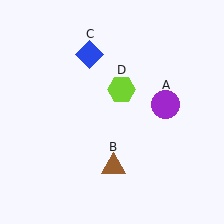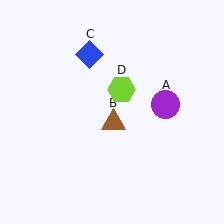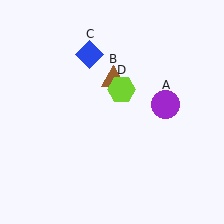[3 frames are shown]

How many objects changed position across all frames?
1 object changed position: brown triangle (object B).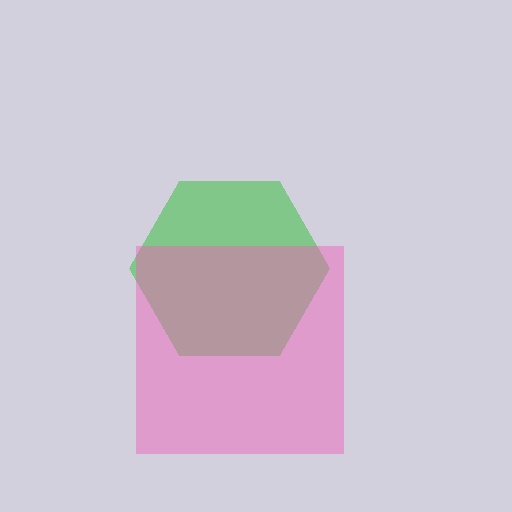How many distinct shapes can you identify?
There are 2 distinct shapes: a green hexagon, a pink square.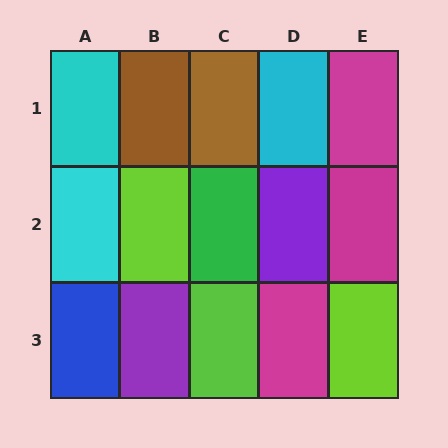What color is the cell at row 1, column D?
Cyan.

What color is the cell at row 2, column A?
Cyan.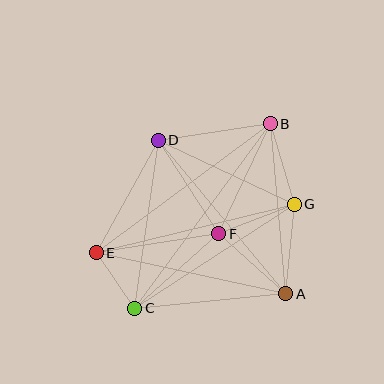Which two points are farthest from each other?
Points B and C are farthest from each other.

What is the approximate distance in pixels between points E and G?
The distance between E and G is approximately 204 pixels.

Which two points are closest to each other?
Points C and E are closest to each other.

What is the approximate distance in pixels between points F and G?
The distance between F and G is approximately 81 pixels.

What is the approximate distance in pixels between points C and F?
The distance between C and F is approximately 112 pixels.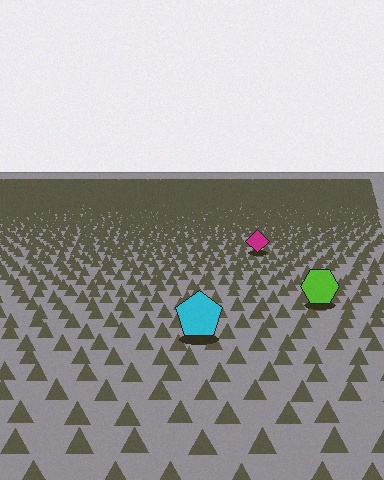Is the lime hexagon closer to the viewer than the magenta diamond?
Yes. The lime hexagon is closer — you can tell from the texture gradient: the ground texture is coarser near it.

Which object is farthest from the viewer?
The magenta diamond is farthest from the viewer. It appears smaller and the ground texture around it is denser.